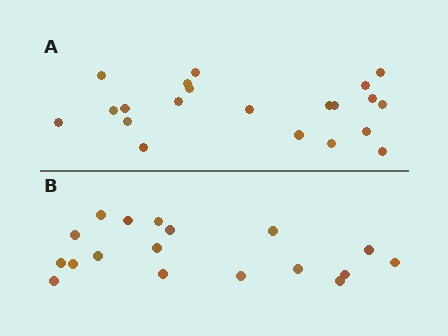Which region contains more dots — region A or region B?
Region A (the top region) has more dots.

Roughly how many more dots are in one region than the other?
Region A has just a few more — roughly 2 or 3 more dots than region B.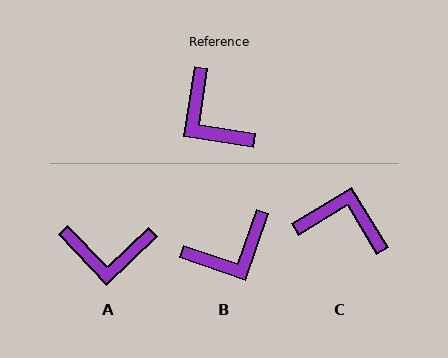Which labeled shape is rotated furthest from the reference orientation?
C, about 140 degrees away.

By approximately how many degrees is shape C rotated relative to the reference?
Approximately 140 degrees clockwise.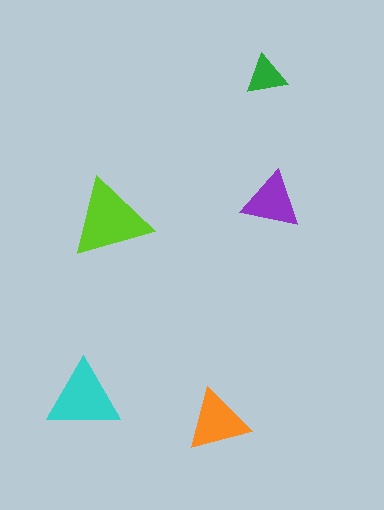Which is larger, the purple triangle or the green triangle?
The purple one.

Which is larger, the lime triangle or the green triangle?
The lime one.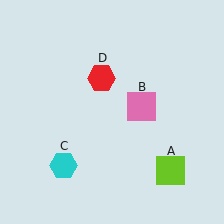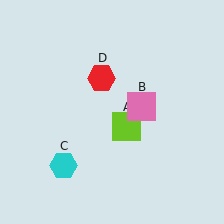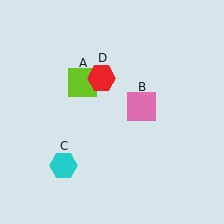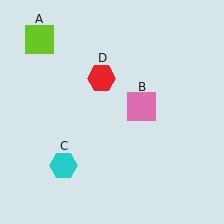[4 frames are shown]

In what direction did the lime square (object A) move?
The lime square (object A) moved up and to the left.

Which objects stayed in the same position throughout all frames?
Pink square (object B) and cyan hexagon (object C) and red hexagon (object D) remained stationary.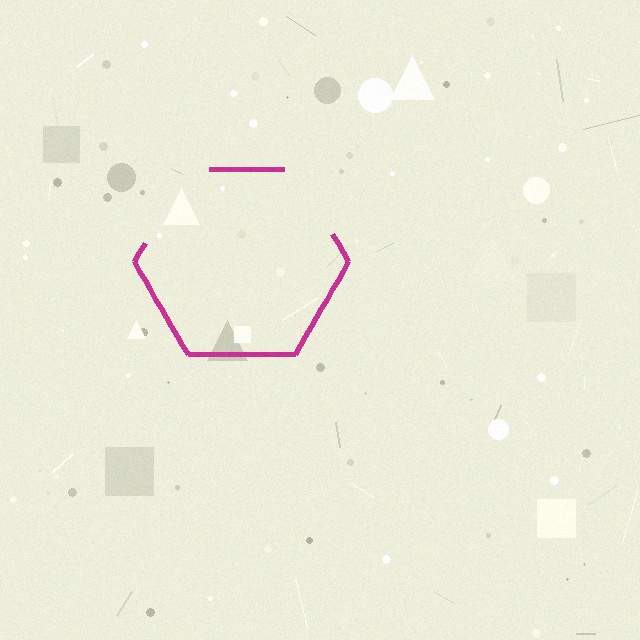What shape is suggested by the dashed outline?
The dashed outline suggests a hexagon.